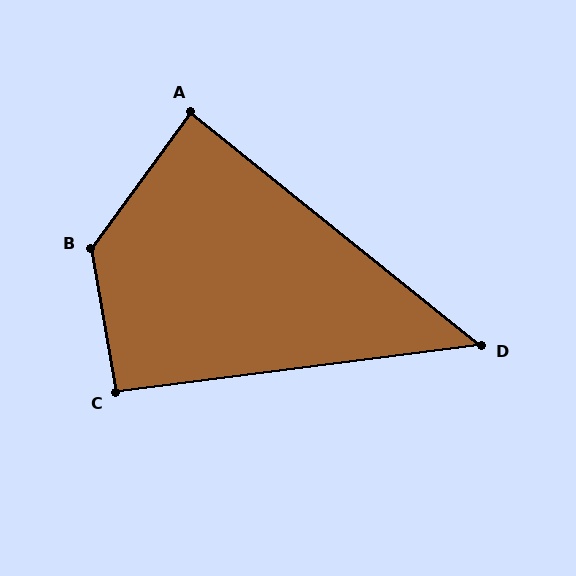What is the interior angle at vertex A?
Approximately 87 degrees (approximately right).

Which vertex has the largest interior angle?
B, at approximately 134 degrees.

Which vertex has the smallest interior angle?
D, at approximately 46 degrees.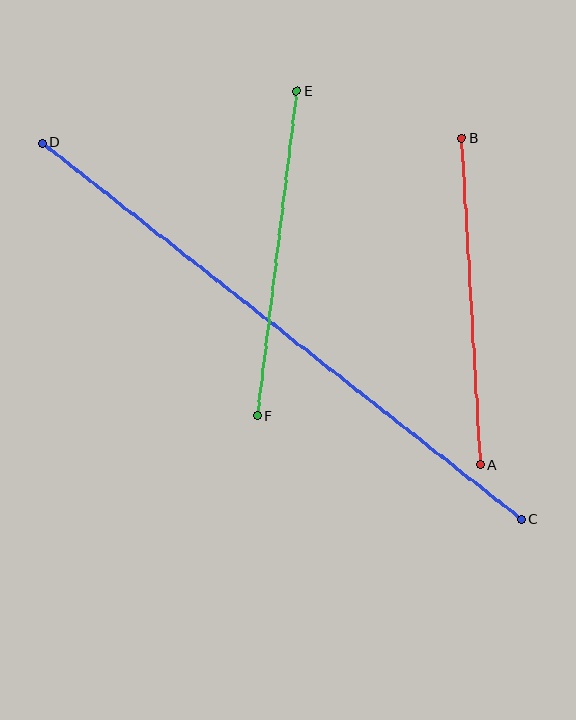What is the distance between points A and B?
The distance is approximately 327 pixels.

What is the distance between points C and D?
The distance is approximately 609 pixels.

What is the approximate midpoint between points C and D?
The midpoint is at approximately (282, 331) pixels.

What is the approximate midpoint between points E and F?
The midpoint is at approximately (277, 254) pixels.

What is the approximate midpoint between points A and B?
The midpoint is at approximately (471, 301) pixels.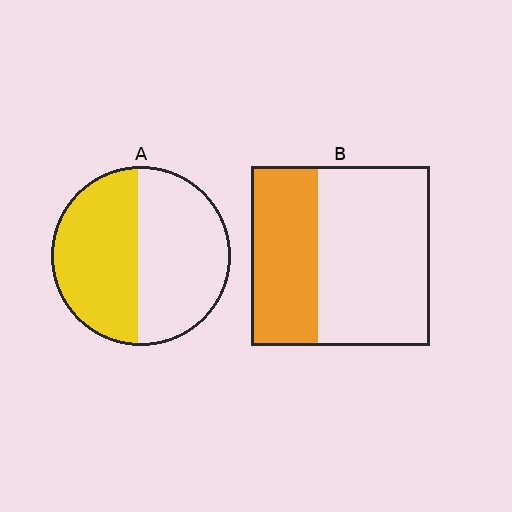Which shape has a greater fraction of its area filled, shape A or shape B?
Shape A.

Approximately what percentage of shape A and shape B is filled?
A is approximately 50% and B is approximately 35%.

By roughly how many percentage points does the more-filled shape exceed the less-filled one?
By roughly 10 percentage points (A over B).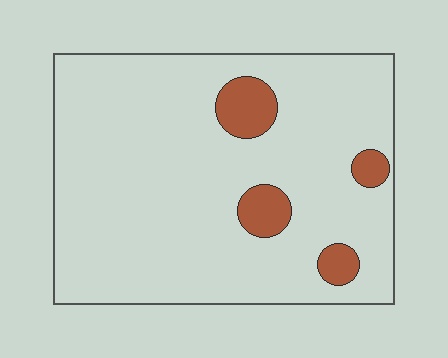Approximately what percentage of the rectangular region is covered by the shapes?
Approximately 10%.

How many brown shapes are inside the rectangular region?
4.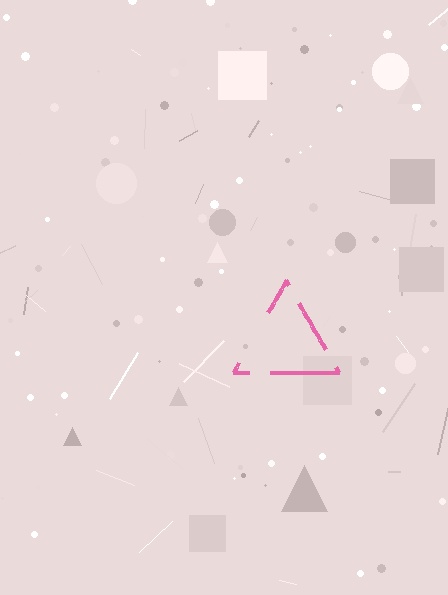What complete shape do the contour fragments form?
The contour fragments form a triangle.